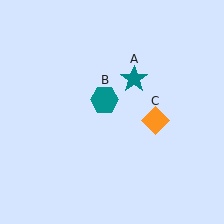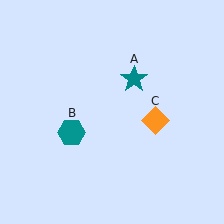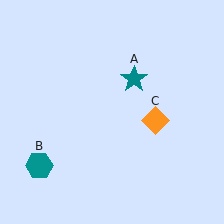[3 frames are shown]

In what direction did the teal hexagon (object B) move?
The teal hexagon (object B) moved down and to the left.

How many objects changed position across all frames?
1 object changed position: teal hexagon (object B).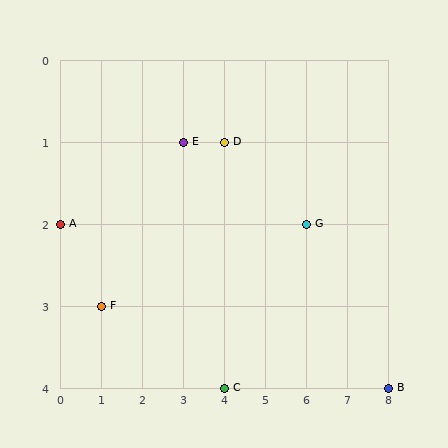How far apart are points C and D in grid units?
Points C and D are 3 rows apart.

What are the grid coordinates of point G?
Point G is at grid coordinates (6, 2).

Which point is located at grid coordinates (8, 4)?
Point B is at (8, 4).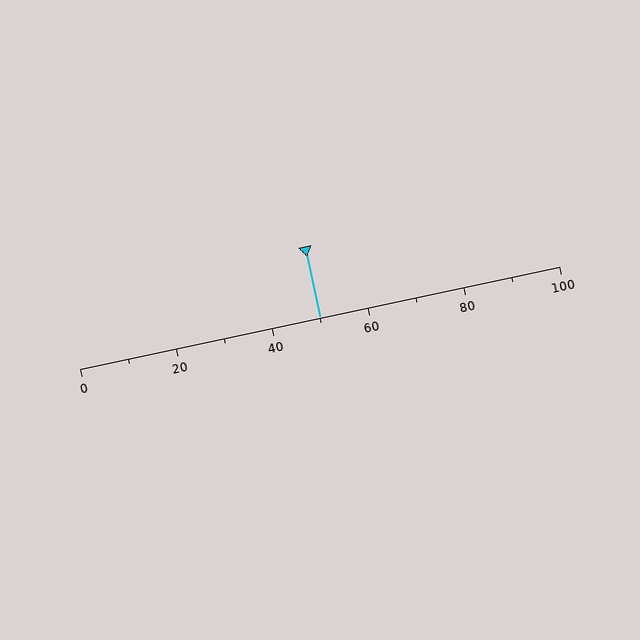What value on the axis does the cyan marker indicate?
The marker indicates approximately 50.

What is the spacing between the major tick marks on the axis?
The major ticks are spaced 20 apart.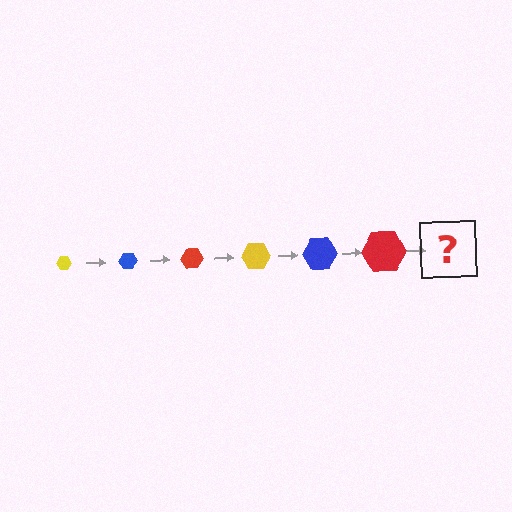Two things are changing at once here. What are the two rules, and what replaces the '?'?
The two rules are that the hexagon grows larger each step and the color cycles through yellow, blue, and red. The '?' should be a yellow hexagon, larger than the previous one.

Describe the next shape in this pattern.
It should be a yellow hexagon, larger than the previous one.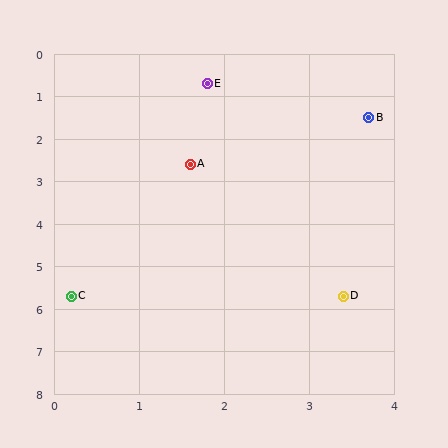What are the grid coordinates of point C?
Point C is at approximately (0.2, 5.7).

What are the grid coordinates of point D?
Point D is at approximately (3.4, 5.7).